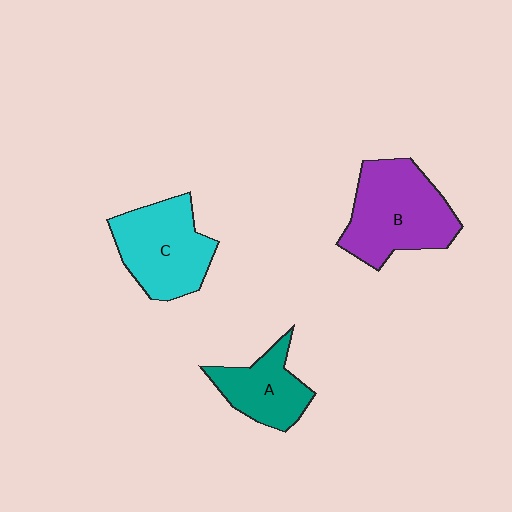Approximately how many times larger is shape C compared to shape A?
Approximately 1.4 times.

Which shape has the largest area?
Shape B (purple).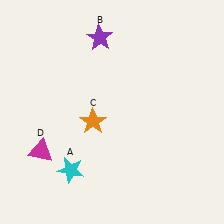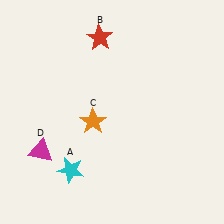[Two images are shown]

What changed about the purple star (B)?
In Image 1, B is purple. In Image 2, it changed to red.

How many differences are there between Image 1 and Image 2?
There is 1 difference between the two images.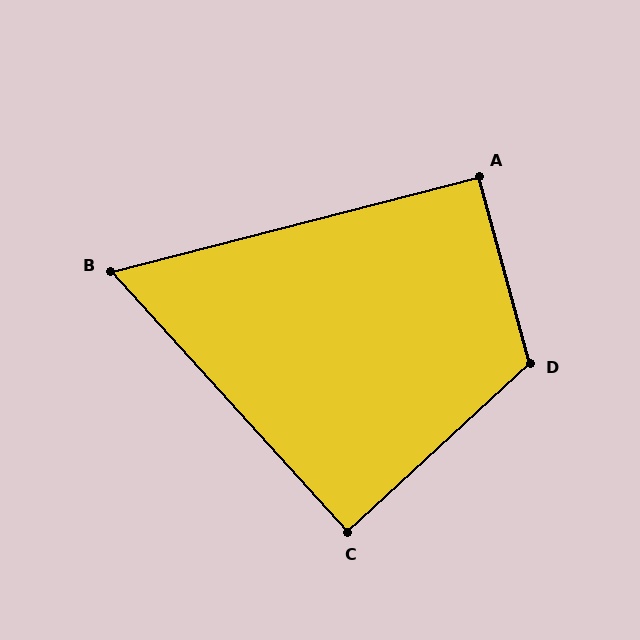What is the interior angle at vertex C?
Approximately 89 degrees (approximately right).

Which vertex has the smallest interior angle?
B, at approximately 62 degrees.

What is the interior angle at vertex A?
Approximately 91 degrees (approximately right).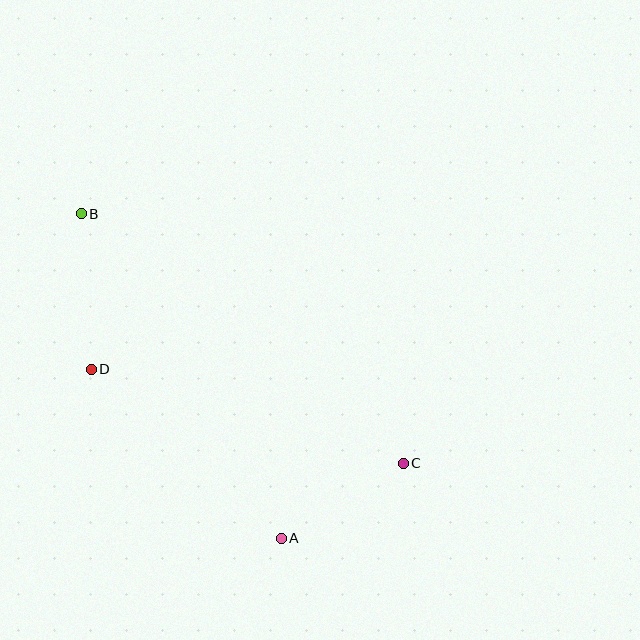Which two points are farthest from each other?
Points B and C are farthest from each other.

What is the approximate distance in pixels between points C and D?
The distance between C and D is approximately 326 pixels.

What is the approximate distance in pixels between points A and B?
The distance between A and B is approximately 381 pixels.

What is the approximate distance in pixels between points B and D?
The distance between B and D is approximately 156 pixels.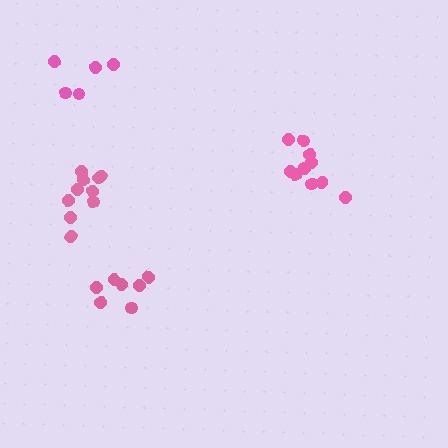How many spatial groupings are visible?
There are 4 spatial groupings.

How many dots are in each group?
Group 1: 10 dots, Group 2: 10 dots, Group 3: 5 dots, Group 4: 7 dots (32 total).